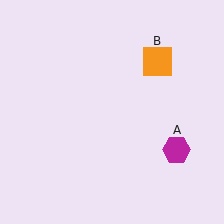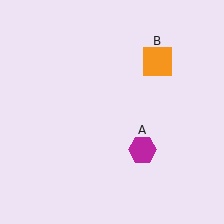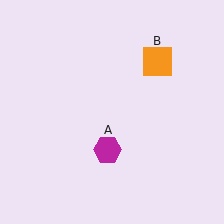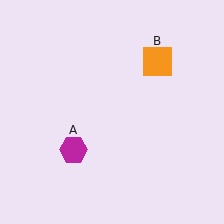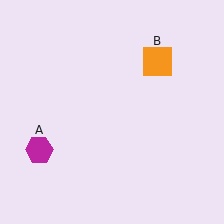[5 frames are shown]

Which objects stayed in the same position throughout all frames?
Orange square (object B) remained stationary.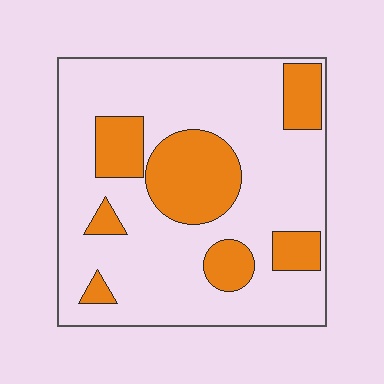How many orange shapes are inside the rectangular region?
7.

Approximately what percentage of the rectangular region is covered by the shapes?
Approximately 25%.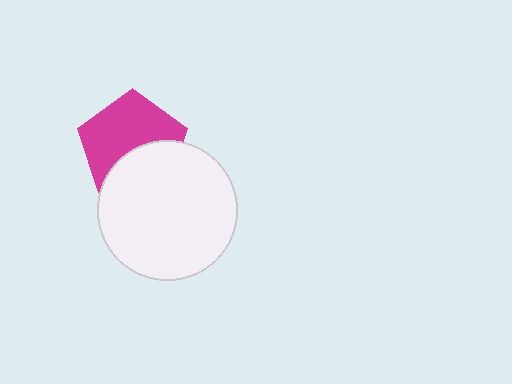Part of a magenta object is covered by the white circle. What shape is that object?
It is a pentagon.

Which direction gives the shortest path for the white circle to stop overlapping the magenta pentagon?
Moving down gives the shortest separation.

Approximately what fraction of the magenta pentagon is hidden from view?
Roughly 39% of the magenta pentagon is hidden behind the white circle.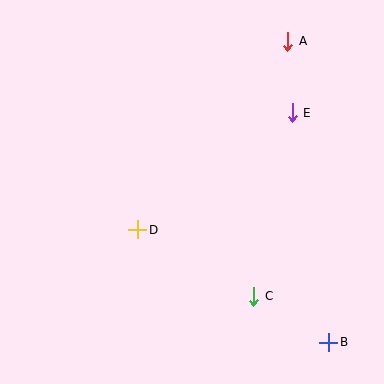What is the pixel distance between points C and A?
The distance between C and A is 258 pixels.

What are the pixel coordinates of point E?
Point E is at (292, 113).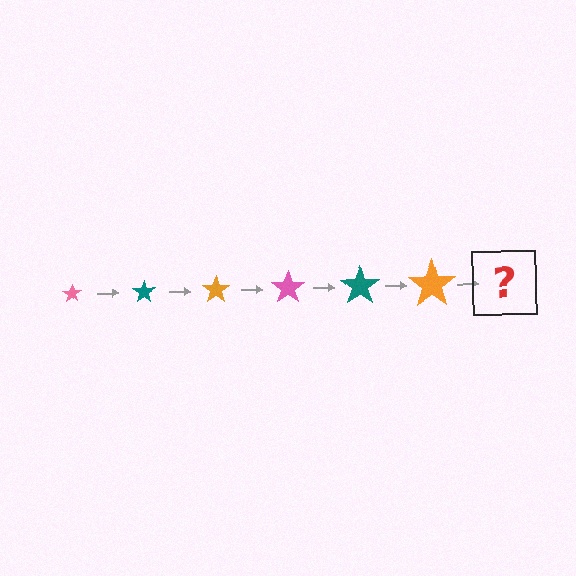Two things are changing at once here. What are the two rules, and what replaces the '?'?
The two rules are that the star grows larger each step and the color cycles through pink, teal, and orange. The '?' should be a pink star, larger than the previous one.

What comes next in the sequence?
The next element should be a pink star, larger than the previous one.